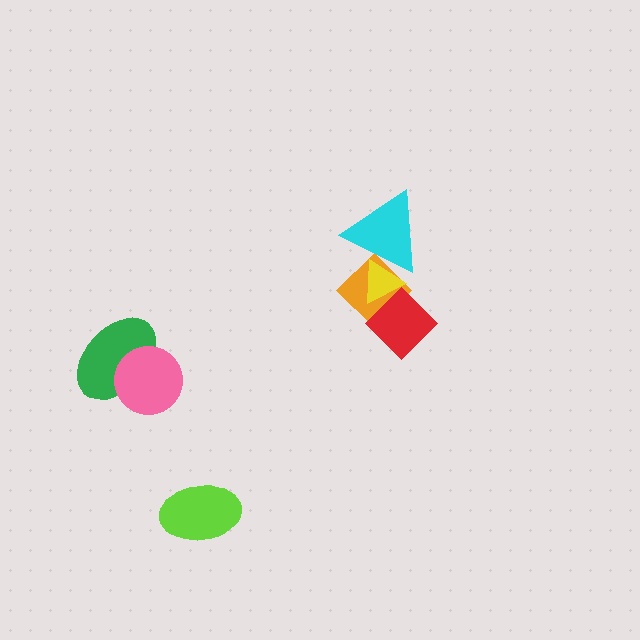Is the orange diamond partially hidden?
Yes, it is partially covered by another shape.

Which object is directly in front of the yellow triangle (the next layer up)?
The cyan triangle is directly in front of the yellow triangle.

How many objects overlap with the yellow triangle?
3 objects overlap with the yellow triangle.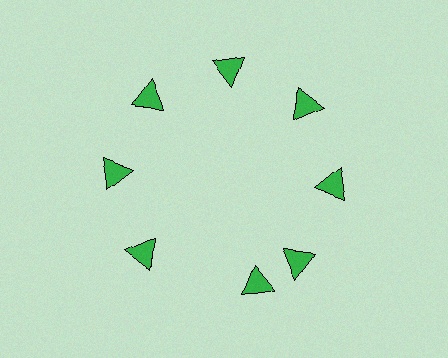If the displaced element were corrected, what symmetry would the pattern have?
It would have 8-fold rotational symmetry — the pattern would map onto itself every 45 degrees.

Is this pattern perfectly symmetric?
No. The 8 green triangles are arranged in a ring, but one element near the 6 o'clock position is rotated out of alignment along the ring, breaking the 8-fold rotational symmetry.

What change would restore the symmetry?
The symmetry would be restored by rotating it back into even spacing with its neighbors so that all 8 triangles sit at equal angles and equal distance from the center.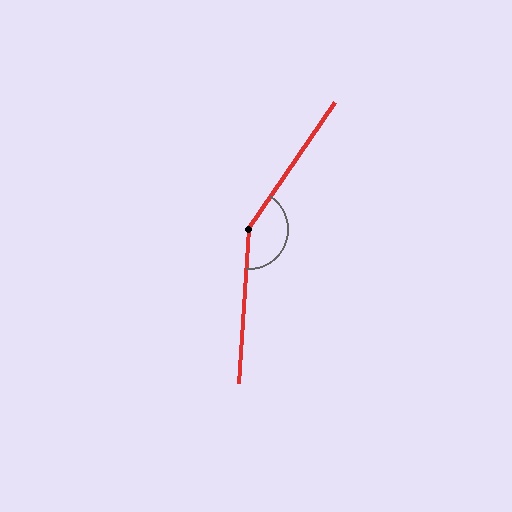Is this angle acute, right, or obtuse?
It is obtuse.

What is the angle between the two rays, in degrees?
Approximately 150 degrees.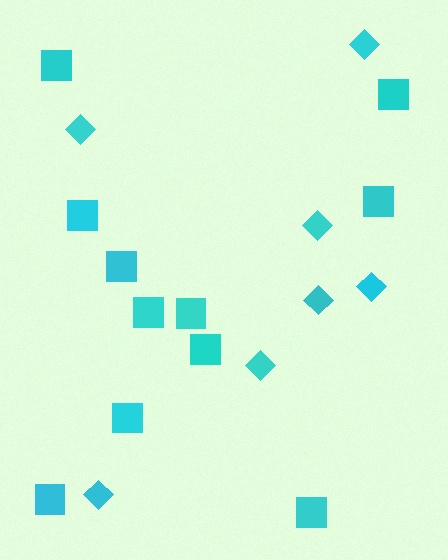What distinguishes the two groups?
There are 2 groups: one group of squares (11) and one group of diamonds (7).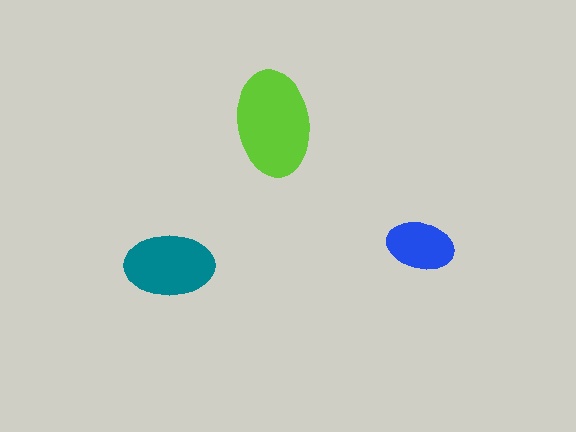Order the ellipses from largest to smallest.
the lime one, the teal one, the blue one.